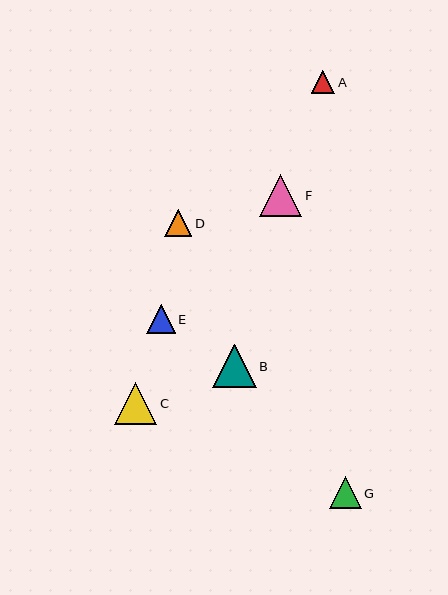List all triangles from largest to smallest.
From largest to smallest: B, F, C, G, E, D, A.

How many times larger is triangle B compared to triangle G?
Triangle B is approximately 1.4 times the size of triangle G.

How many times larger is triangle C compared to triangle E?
Triangle C is approximately 1.5 times the size of triangle E.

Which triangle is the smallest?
Triangle A is the smallest with a size of approximately 23 pixels.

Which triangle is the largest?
Triangle B is the largest with a size of approximately 44 pixels.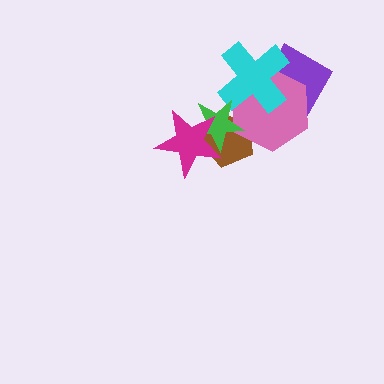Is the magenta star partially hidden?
No, no other shape covers it.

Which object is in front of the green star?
The magenta star is in front of the green star.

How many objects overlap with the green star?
3 objects overlap with the green star.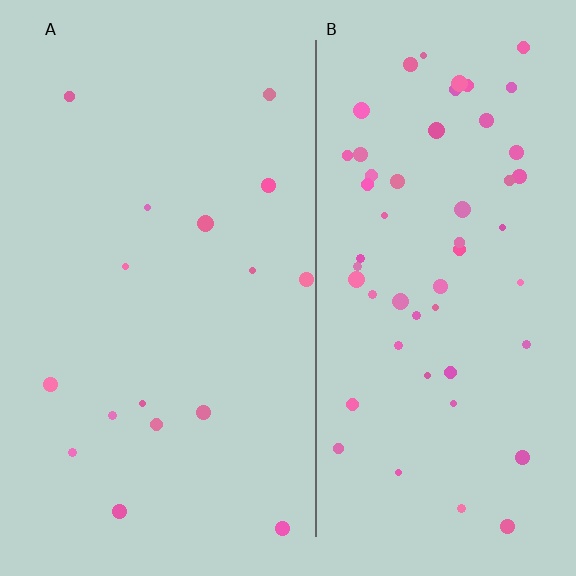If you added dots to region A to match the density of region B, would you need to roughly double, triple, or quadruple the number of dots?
Approximately triple.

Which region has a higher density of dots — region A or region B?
B (the right).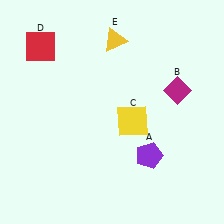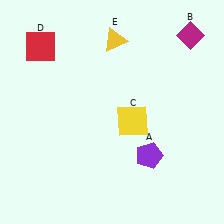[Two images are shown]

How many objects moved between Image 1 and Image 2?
1 object moved between the two images.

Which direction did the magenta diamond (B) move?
The magenta diamond (B) moved up.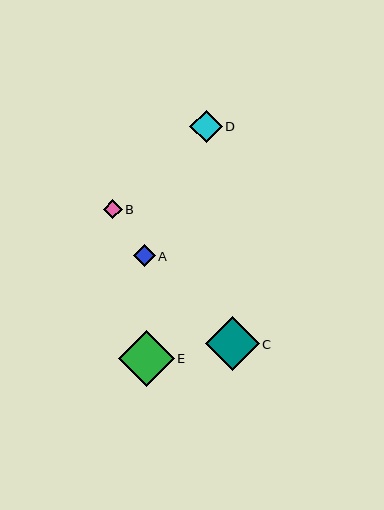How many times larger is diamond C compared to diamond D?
Diamond C is approximately 1.7 times the size of diamond D.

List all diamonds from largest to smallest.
From largest to smallest: E, C, D, A, B.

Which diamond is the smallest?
Diamond B is the smallest with a size of approximately 19 pixels.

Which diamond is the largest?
Diamond E is the largest with a size of approximately 56 pixels.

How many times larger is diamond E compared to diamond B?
Diamond E is approximately 2.9 times the size of diamond B.